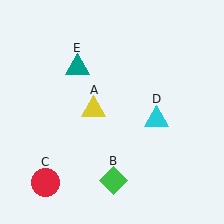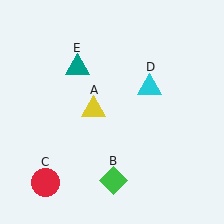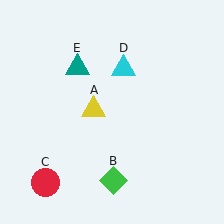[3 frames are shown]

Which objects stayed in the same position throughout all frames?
Yellow triangle (object A) and green diamond (object B) and red circle (object C) and teal triangle (object E) remained stationary.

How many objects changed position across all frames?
1 object changed position: cyan triangle (object D).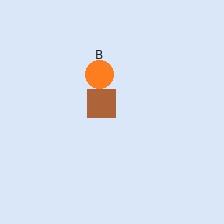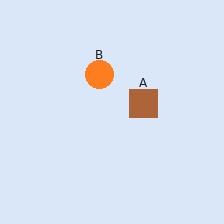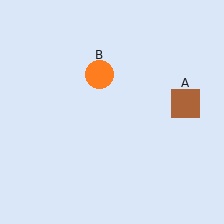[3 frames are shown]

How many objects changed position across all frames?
1 object changed position: brown square (object A).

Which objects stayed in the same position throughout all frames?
Orange circle (object B) remained stationary.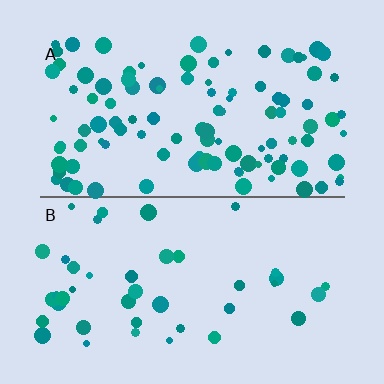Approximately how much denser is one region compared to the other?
Approximately 2.5× — region A over region B.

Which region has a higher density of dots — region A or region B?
A (the top).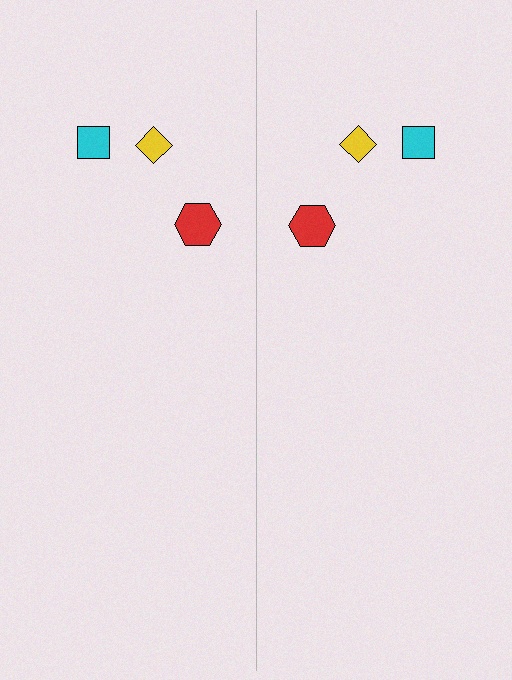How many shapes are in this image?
There are 6 shapes in this image.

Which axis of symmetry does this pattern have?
The pattern has a vertical axis of symmetry running through the center of the image.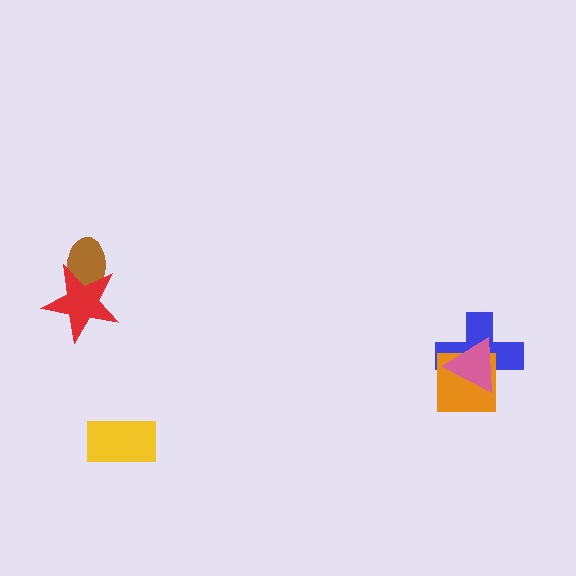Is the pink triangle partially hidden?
No, no other shape covers it.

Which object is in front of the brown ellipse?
The red star is in front of the brown ellipse.